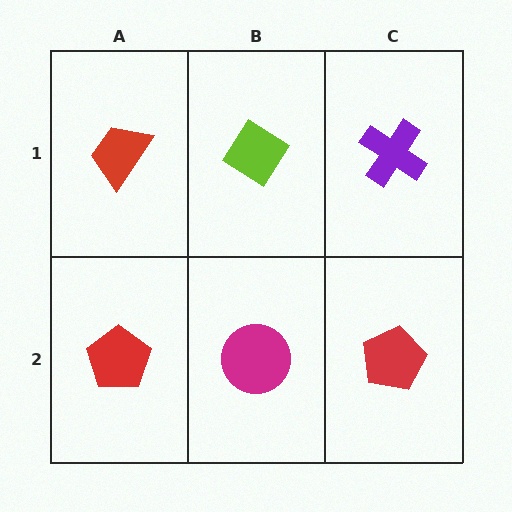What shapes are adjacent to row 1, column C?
A red pentagon (row 2, column C), a lime diamond (row 1, column B).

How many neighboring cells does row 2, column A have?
2.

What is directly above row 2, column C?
A purple cross.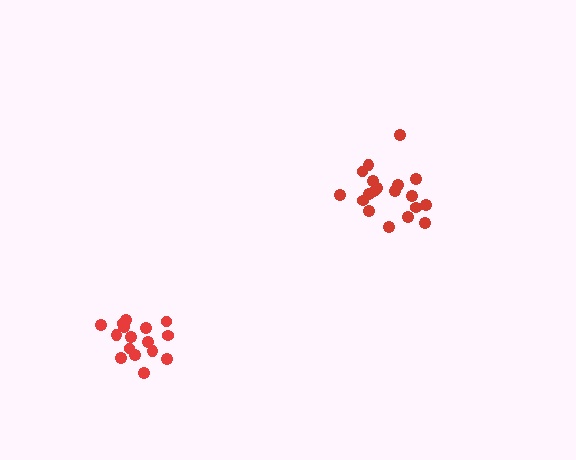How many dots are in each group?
Group 1: 19 dots, Group 2: 16 dots (35 total).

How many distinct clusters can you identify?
There are 2 distinct clusters.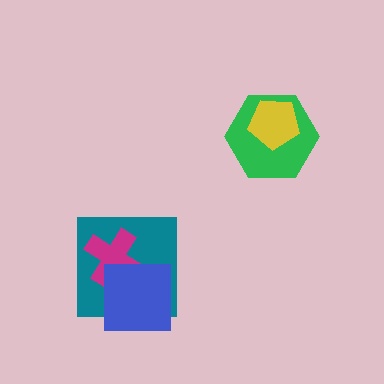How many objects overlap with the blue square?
2 objects overlap with the blue square.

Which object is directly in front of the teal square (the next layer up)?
The magenta cross is directly in front of the teal square.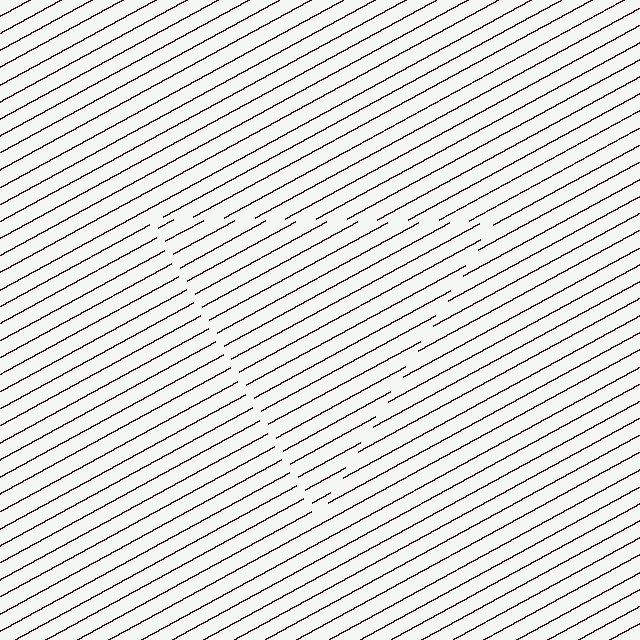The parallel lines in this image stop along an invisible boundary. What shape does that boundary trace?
An illusory triangle. The interior of the shape contains the same grating, shifted by half a period — the contour is defined by the phase discontinuity where line-ends from the inner and outer gratings abut.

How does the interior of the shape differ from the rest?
The interior of the shape contains the same grating, shifted by half a period — the contour is defined by the phase discontinuity where line-ends from the inner and outer gratings abut.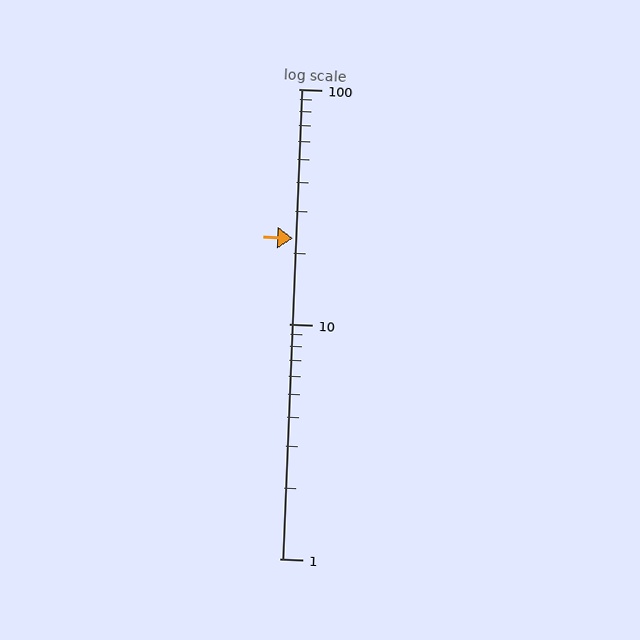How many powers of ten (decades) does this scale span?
The scale spans 2 decades, from 1 to 100.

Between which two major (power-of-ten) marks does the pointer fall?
The pointer is between 10 and 100.